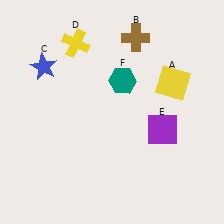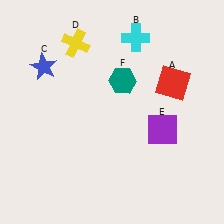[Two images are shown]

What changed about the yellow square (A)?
In Image 1, A is yellow. In Image 2, it changed to red.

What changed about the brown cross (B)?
In Image 1, B is brown. In Image 2, it changed to cyan.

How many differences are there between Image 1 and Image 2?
There are 2 differences between the two images.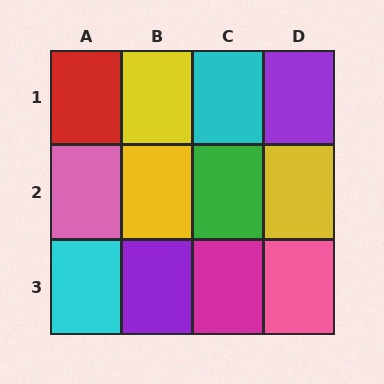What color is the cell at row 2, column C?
Green.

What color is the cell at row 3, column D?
Pink.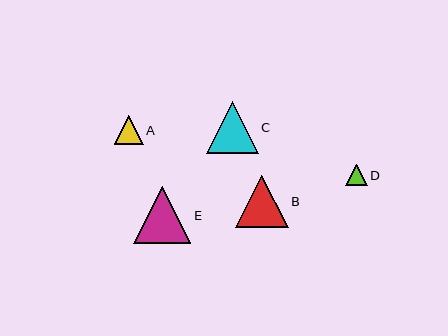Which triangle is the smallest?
Triangle D is the smallest with a size of approximately 21 pixels.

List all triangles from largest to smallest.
From largest to smallest: E, B, C, A, D.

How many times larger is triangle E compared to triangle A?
Triangle E is approximately 1.9 times the size of triangle A.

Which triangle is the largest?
Triangle E is the largest with a size of approximately 57 pixels.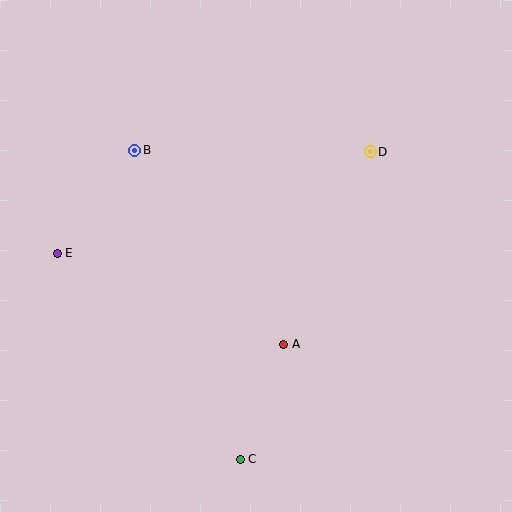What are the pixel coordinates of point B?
Point B is at (135, 150).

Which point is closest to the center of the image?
Point A at (284, 344) is closest to the center.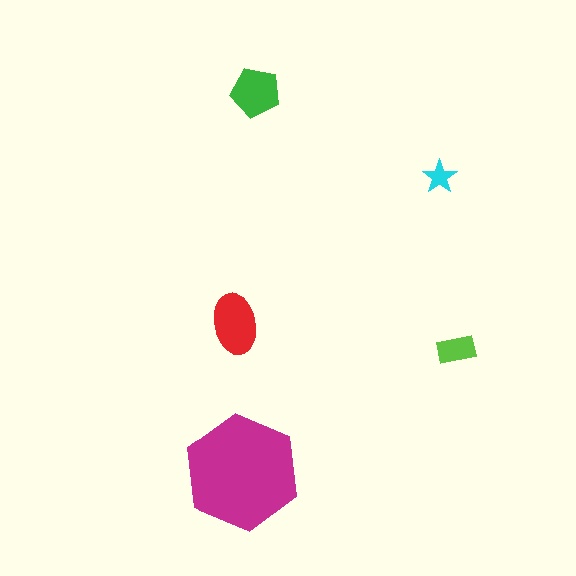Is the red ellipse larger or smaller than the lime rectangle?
Larger.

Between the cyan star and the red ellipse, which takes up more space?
The red ellipse.